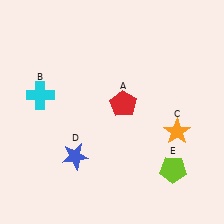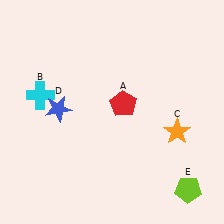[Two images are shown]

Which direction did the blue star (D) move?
The blue star (D) moved up.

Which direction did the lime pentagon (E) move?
The lime pentagon (E) moved down.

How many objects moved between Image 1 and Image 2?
2 objects moved between the two images.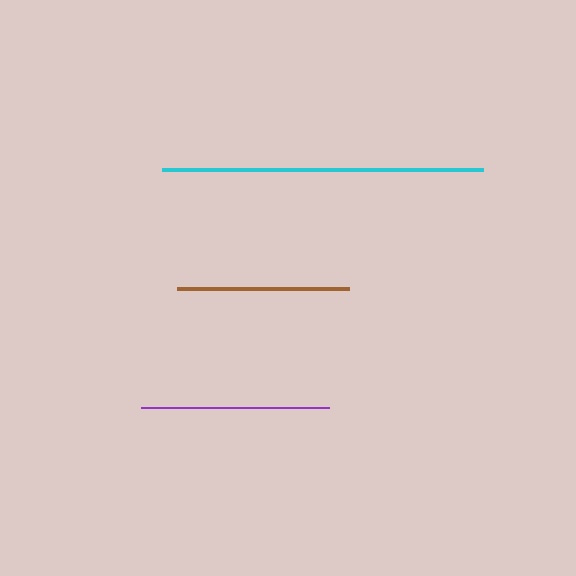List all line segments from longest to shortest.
From longest to shortest: cyan, purple, brown.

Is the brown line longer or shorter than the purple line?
The purple line is longer than the brown line.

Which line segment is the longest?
The cyan line is the longest at approximately 320 pixels.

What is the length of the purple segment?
The purple segment is approximately 188 pixels long.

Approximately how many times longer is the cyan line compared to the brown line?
The cyan line is approximately 1.9 times the length of the brown line.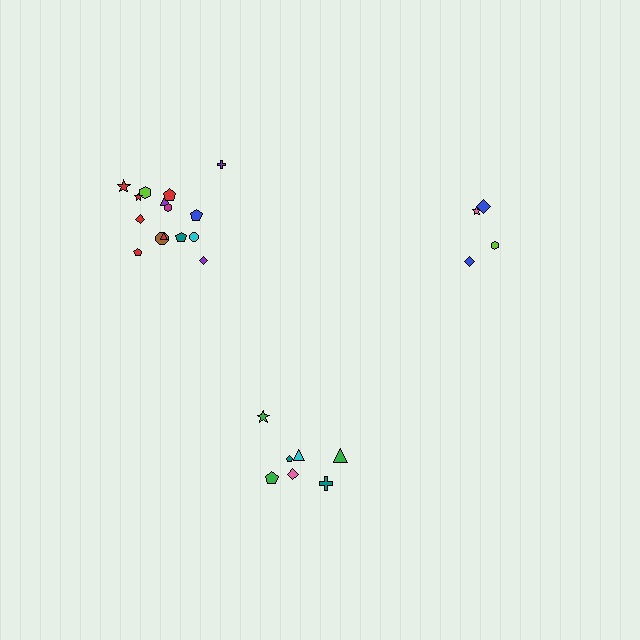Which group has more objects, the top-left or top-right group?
The top-left group.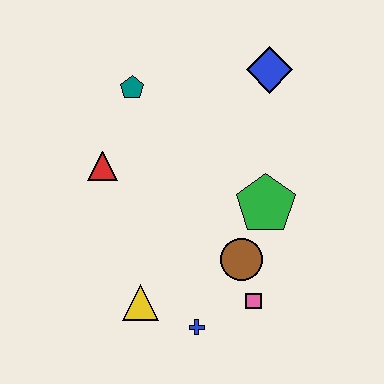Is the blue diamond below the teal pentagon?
No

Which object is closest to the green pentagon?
The brown circle is closest to the green pentagon.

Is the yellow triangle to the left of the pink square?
Yes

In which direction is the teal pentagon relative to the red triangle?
The teal pentagon is above the red triangle.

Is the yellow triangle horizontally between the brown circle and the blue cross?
No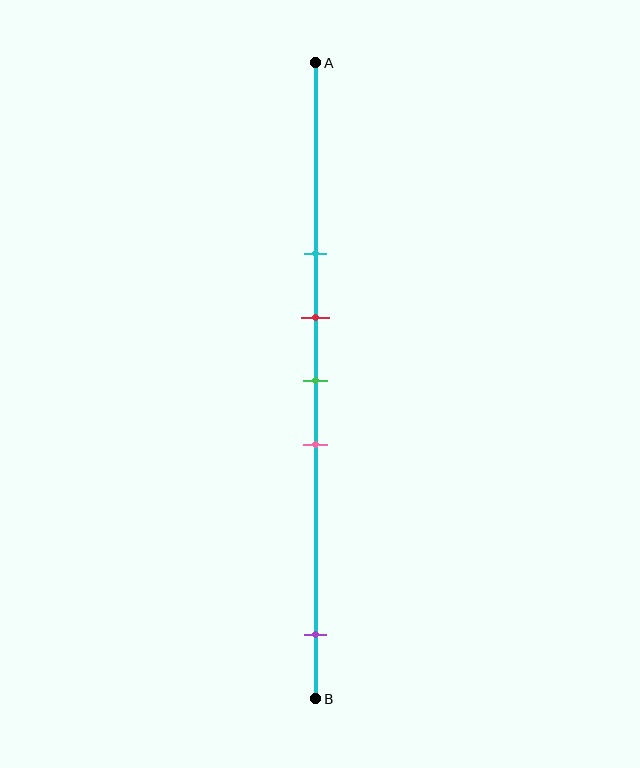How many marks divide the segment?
There are 5 marks dividing the segment.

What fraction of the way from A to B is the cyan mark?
The cyan mark is approximately 30% (0.3) of the way from A to B.